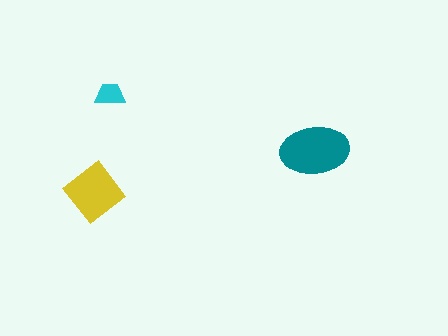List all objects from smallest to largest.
The cyan trapezoid, the yellow diamond, the teal ellipse.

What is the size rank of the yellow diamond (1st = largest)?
2nd.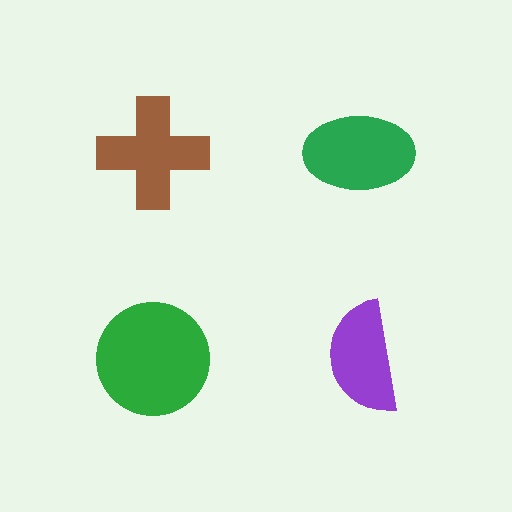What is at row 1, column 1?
A brown cross.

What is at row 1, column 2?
A green ellipse.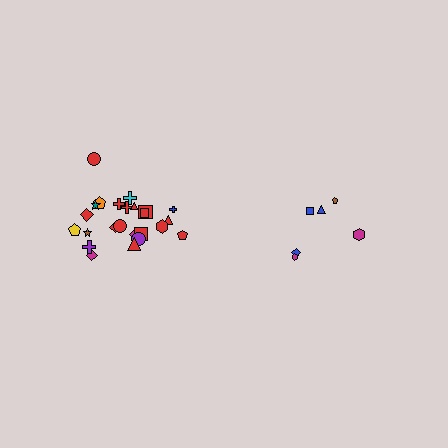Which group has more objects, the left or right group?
The left group.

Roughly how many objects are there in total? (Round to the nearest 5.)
Roughly 30 objects in total.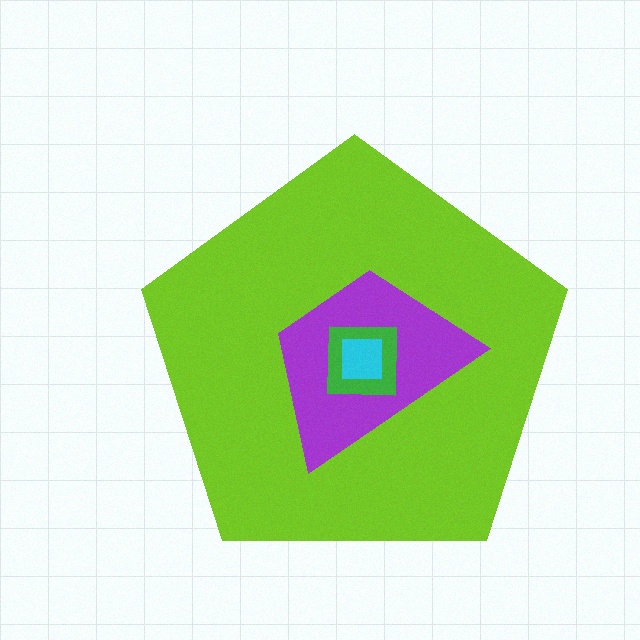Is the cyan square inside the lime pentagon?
Yes.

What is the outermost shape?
The lime pentagon.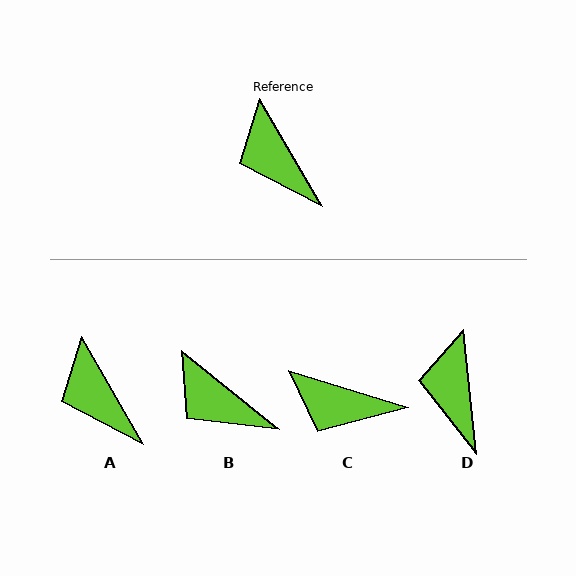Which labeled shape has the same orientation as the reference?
A.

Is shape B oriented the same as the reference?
No, it is off by about 21 degrees.